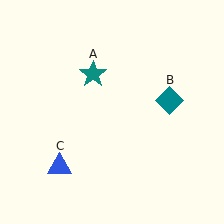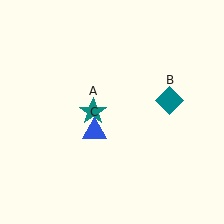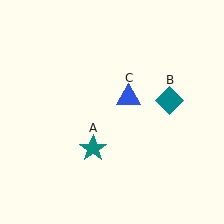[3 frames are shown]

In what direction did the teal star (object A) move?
The teal star (object A) moved down.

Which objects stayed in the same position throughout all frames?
Teal diamond (object B) remained stationary.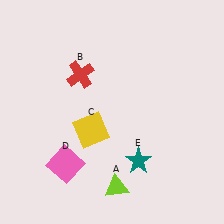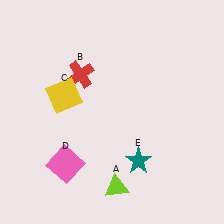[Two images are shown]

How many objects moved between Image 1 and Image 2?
1 object moved between the two images.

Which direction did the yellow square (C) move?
The yellow square (C) moved up.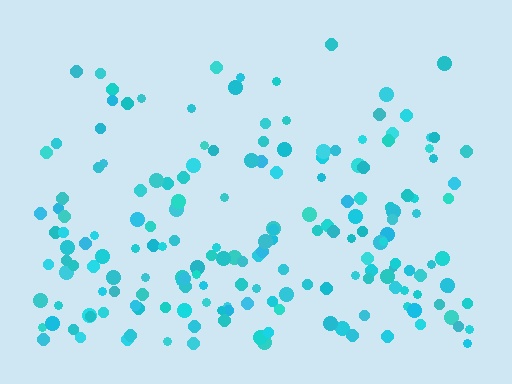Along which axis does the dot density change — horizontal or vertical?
Vertical.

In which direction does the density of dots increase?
From top to bottom, with the bottom side densest.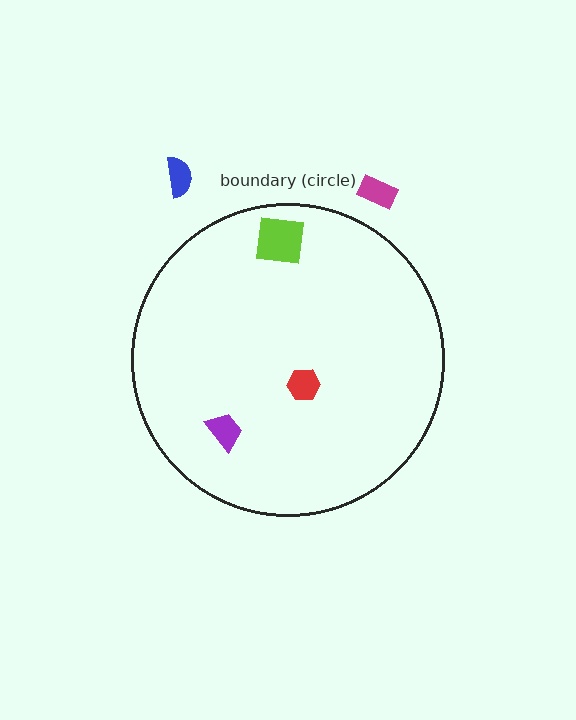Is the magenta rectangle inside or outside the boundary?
Outside.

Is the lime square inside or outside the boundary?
Inside.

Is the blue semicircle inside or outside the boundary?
Outside.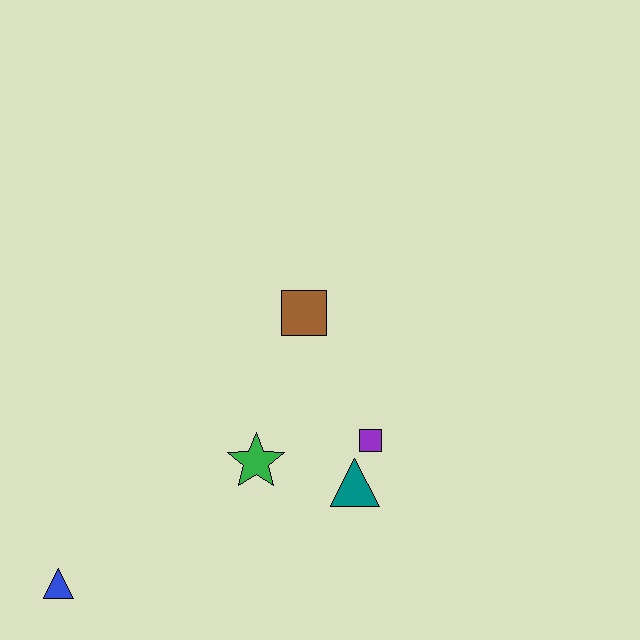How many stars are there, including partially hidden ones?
There is 1 star.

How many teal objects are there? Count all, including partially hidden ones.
There is 1 teal object.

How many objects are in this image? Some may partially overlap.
There are 5 objects.